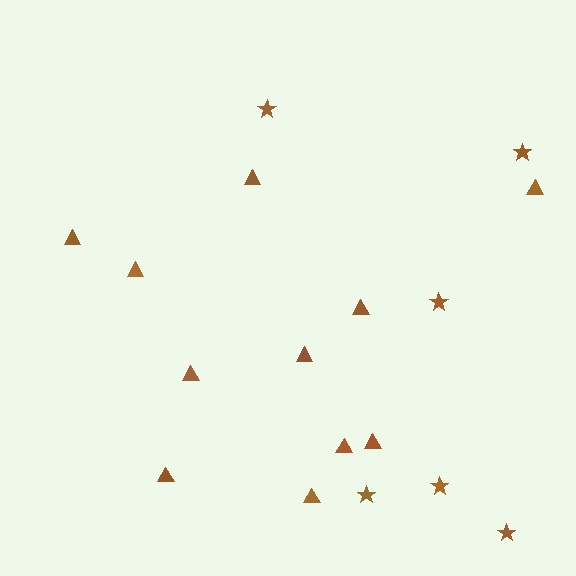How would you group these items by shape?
There are 2 groups: one group of triangles (11) and one group of stars (6).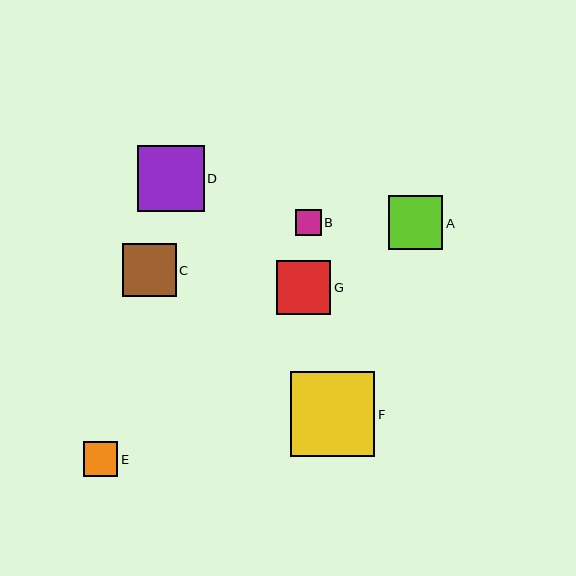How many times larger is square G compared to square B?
Square G is approximately 2.1 times the size of square B.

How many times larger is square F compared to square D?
Square F is approximately 1.3 times the size of square D.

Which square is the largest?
Square F is the largest with a size of approximately 85 pixels.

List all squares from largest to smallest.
From largest to smallest: F, D, A, G, C, E, B.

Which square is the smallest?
Square B is the smallest with a size of approximately 25 pixels.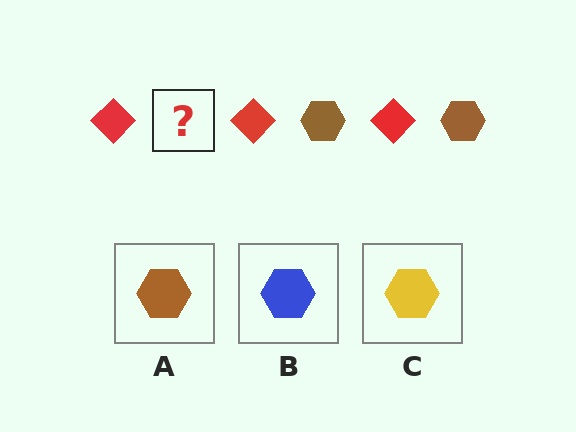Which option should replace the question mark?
Option A.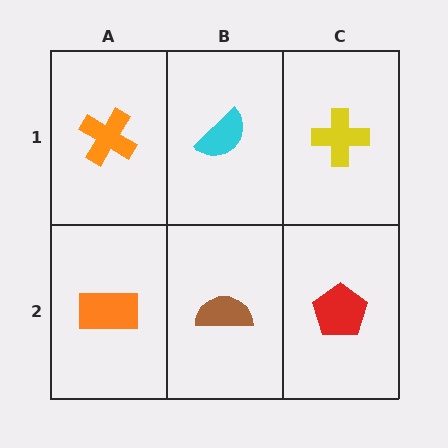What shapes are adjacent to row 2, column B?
A cyan semicircle (row 1, column B), an orange rectangle (row 2, column A), a red pentagon (row 2, column C).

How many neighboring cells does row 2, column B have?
3.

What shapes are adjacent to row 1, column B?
A brown semicircle (row 2, column B), an orange cross (row 1, column A), a yellow cross (row 1, column C).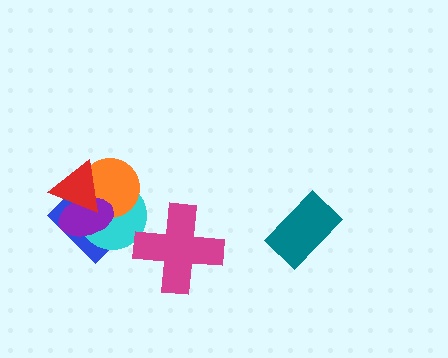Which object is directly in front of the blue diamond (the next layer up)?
The cyan circle is directly in front of the blue diamond.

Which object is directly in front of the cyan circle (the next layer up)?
The orange circle is directly in front of the cyan circle.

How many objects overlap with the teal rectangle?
0 objects overlap with the teal rectangle.